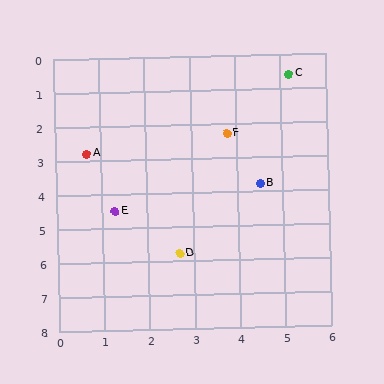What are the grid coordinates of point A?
Point A is at approximately (0.7, 2.8).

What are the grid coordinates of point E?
Point E is at approximately (1.3, 4.5).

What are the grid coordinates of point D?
Point D is at approximately (2.7, 5.8).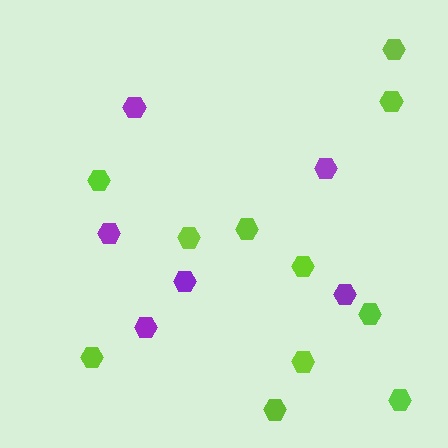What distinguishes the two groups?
There are 2 groups: one group of lime hexagons (11) and one group of purple hexagons (6).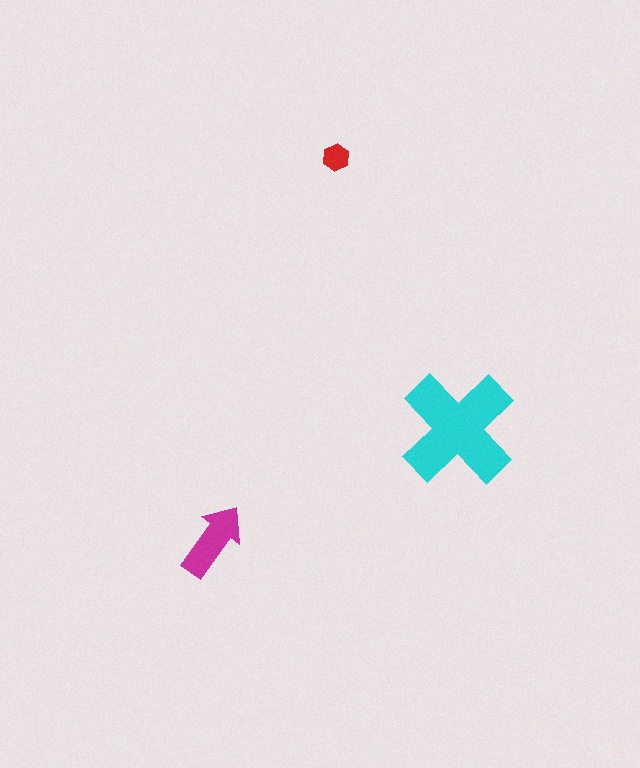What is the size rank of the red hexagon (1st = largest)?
3rd.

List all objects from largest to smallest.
The cyan cross, the magenta arrow, the red hexagon.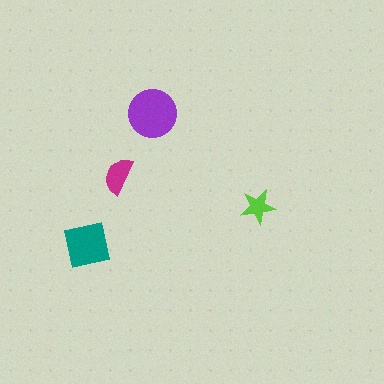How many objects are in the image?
There are 4 objects in the image.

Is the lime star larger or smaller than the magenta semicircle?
Smaller.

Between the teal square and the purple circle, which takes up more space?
The purple circle.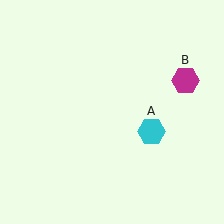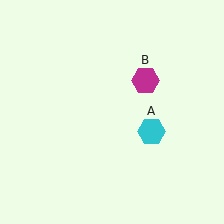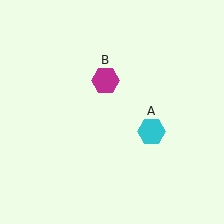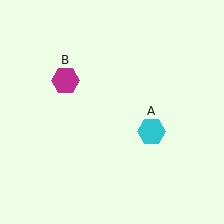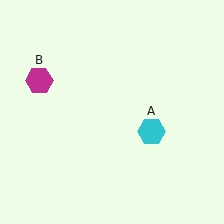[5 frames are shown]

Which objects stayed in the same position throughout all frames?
Cyan hexagon (object A) remained stationary.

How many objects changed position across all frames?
1 object changed position: magenta hexagon (object B).